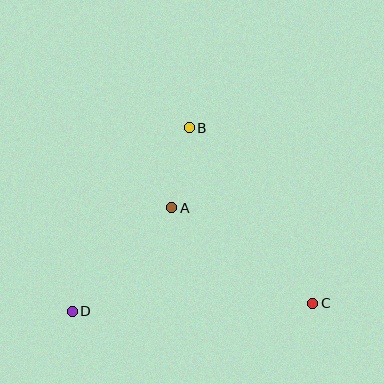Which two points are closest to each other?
Points A and B are closest to each other.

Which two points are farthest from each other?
Points C and D are farthest from each other.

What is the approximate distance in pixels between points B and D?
The distance between B and D is approximately 218 pixels.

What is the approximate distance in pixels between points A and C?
The distance between A and C is approximately 170 pixels.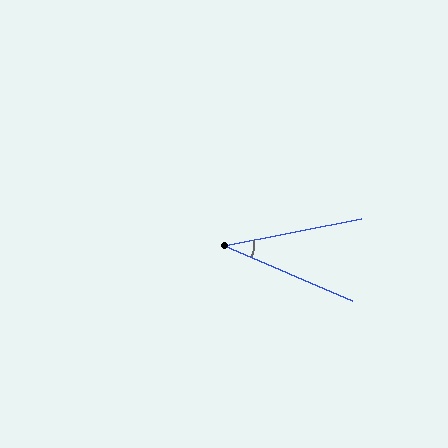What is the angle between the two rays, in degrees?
Approximately 34 degrees.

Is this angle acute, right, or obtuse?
It is acute.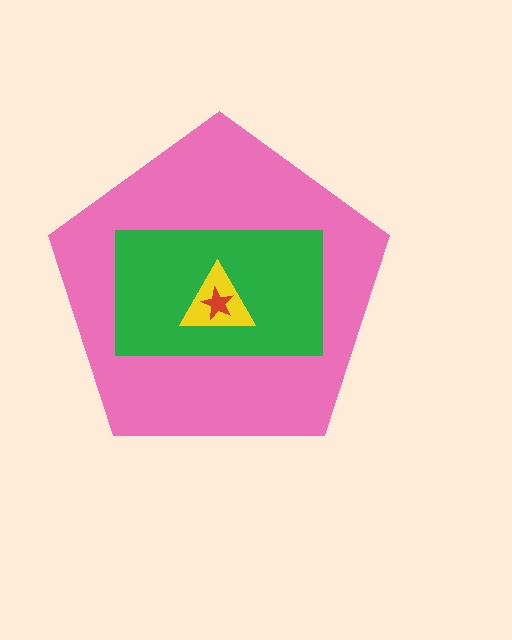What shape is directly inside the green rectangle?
The yellow triangle.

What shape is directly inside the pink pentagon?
The green rectangle.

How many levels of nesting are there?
4.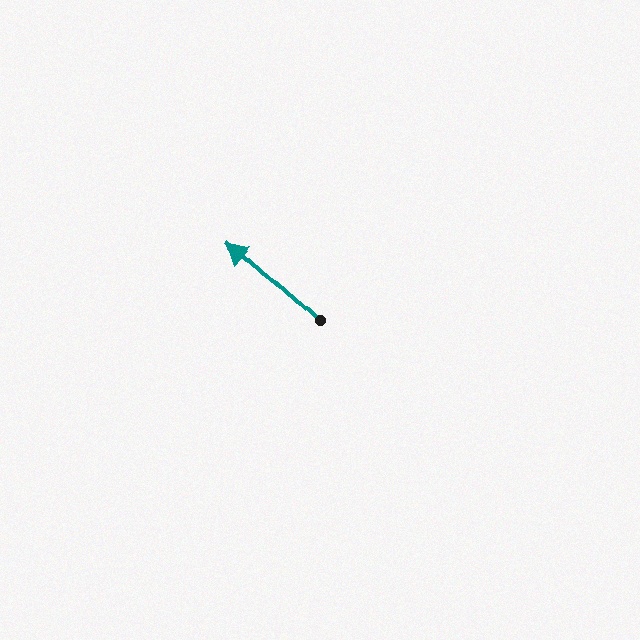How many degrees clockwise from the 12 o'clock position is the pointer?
Approximately 311 degrees.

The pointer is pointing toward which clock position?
Roughly 10 o'clock.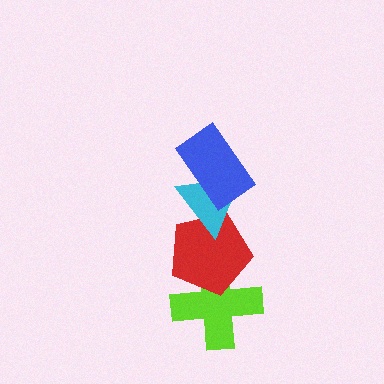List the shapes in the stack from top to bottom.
From top to bottom: the blue rectangle, the cyan triangle, the red pentagon, the lime cross.